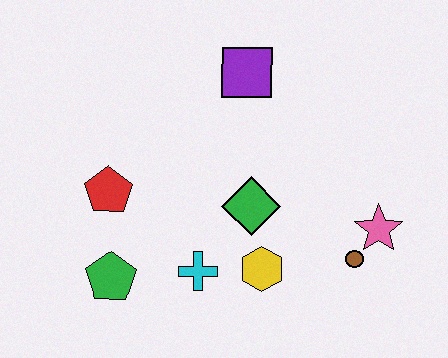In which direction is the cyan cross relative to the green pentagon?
The cyan cross is to the right of the green pentagon.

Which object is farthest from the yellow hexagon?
The purple square is farthest from the yellow hexagon.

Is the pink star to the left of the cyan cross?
No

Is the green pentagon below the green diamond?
Yes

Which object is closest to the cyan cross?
The yellow hexagon is closest to the cyan cross.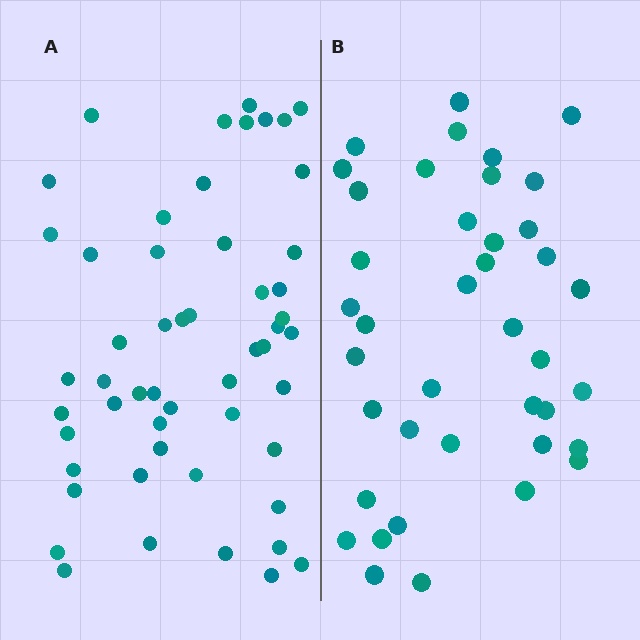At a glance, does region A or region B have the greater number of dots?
Region A (the left region) has more dots.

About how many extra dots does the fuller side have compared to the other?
Region A has approximately 15 more dots than region B.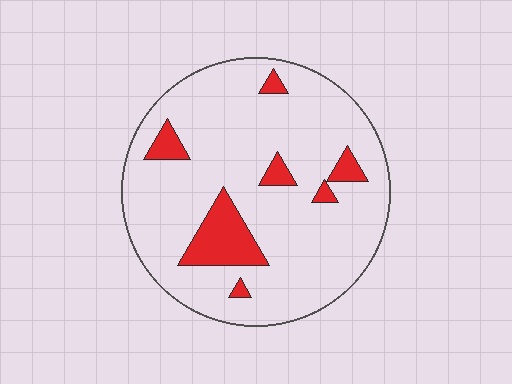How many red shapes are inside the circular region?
7.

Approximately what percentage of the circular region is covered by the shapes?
Approximately 15%.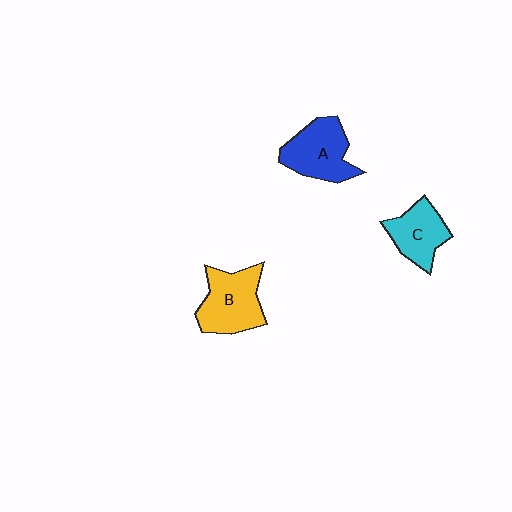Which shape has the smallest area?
Shape C (cyan).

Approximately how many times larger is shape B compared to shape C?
Approximately 1.3 times.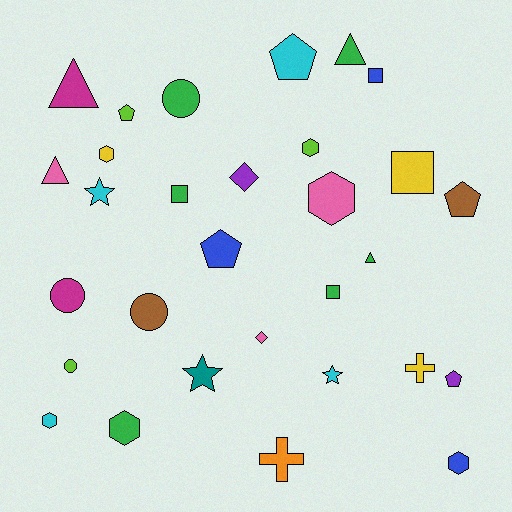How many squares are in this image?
There are 4 squares.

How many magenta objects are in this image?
There are 2 magenta objects.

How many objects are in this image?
There are 30 objects.